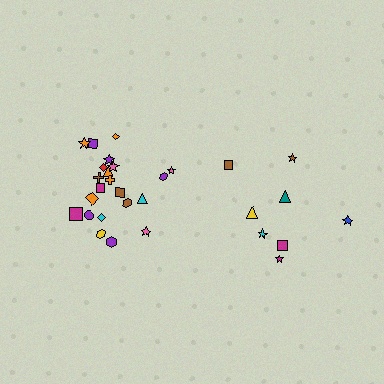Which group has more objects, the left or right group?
The left group.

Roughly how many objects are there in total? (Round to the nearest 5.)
Roughly 30 objects in total.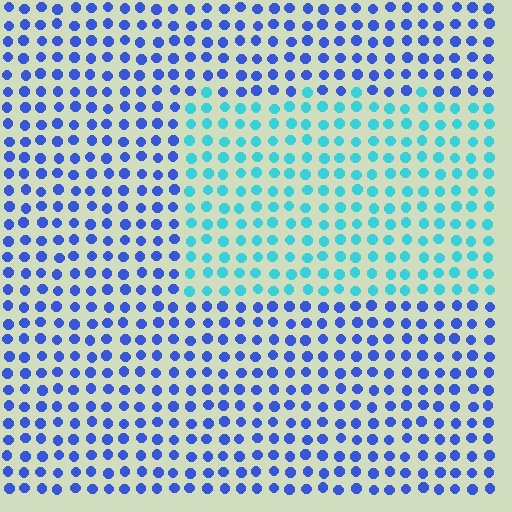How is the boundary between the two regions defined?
The boundary is defined purely by a slight shift in hue (about 47 degrees). Spacing, size, and orientation are identical on both sides.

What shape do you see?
I see a rectangle.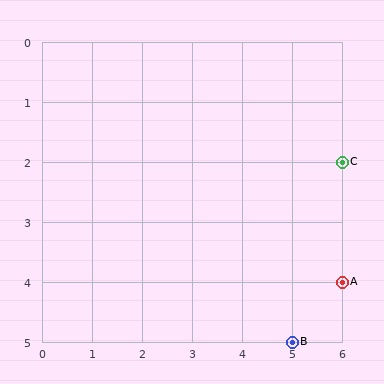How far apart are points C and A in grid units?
Points C and A are 2 rows apart.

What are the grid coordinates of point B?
Point B is at grid coordinates (5, 5).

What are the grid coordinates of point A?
Point A is at grid coordinates (6, 4).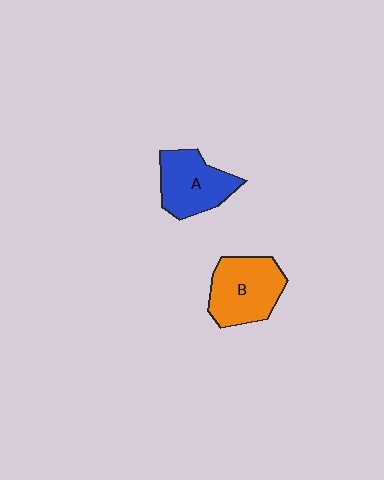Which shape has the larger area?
Shape B (orange).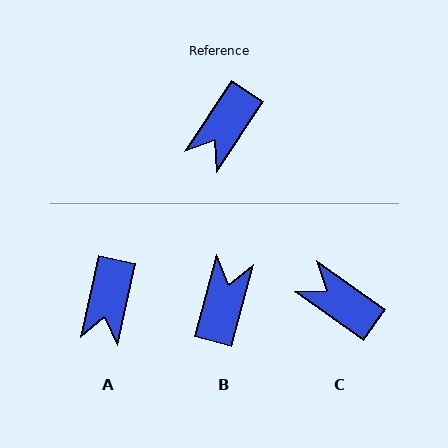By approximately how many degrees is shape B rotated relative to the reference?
Approximately 161 degrees clockwise.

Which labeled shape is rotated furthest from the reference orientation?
B, about 161 degrees away.